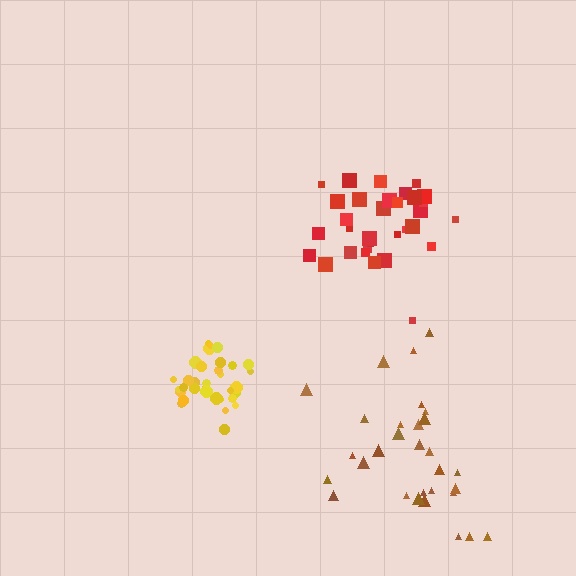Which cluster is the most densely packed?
Yellow.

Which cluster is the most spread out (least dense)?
Brown.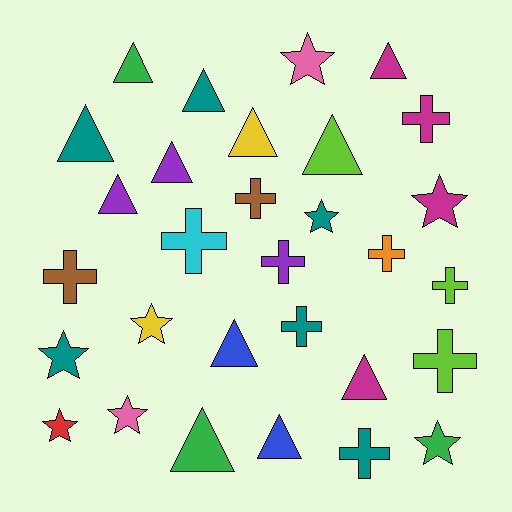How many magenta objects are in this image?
There are 4 magenta objects.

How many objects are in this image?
There are 30 objects.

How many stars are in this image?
There are 8 stars.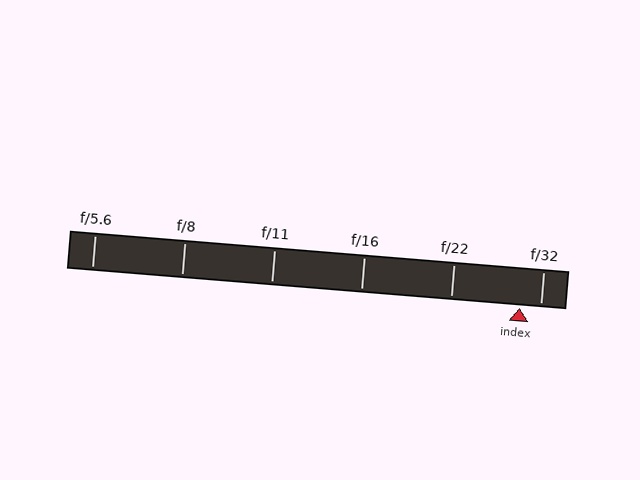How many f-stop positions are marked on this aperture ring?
There are 6 f-stop positions marked.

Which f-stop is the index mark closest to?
The index mark is closest to f/32.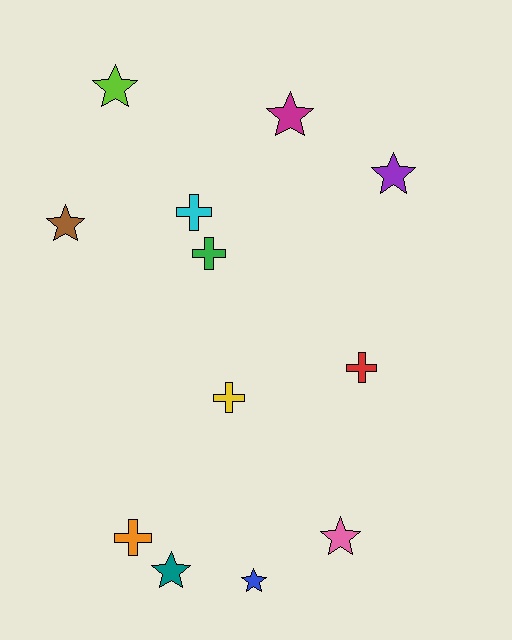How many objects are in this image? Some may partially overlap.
There are 12 objects.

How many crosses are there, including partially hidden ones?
There are 5 crosses.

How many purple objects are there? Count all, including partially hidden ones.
There is 1 purple object.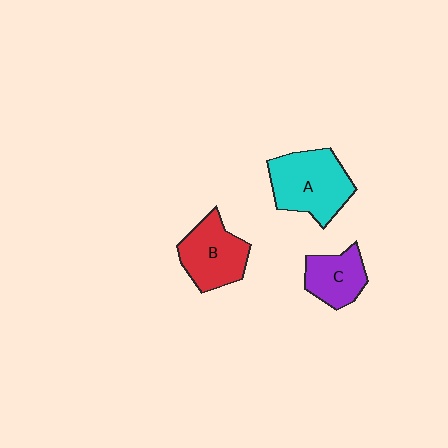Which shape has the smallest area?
Shape C (purple).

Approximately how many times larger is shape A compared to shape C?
Approximately 1.6 times.